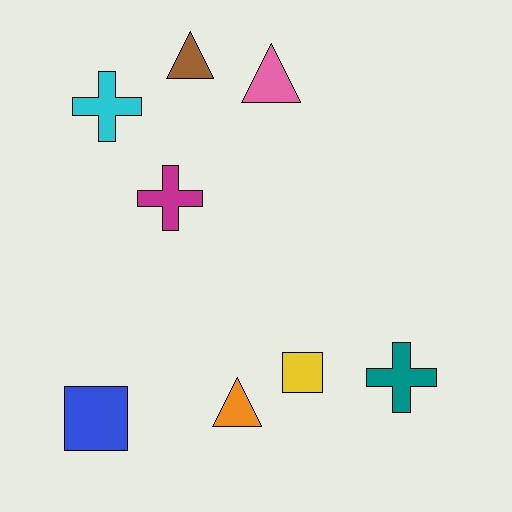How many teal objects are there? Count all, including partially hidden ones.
There is 1 teal object.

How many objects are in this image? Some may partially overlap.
There are 8 objects.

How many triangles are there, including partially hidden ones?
There are 3 triangles.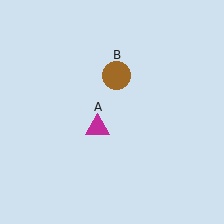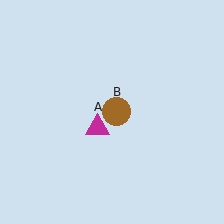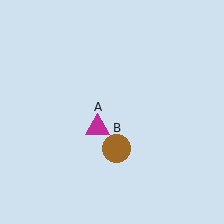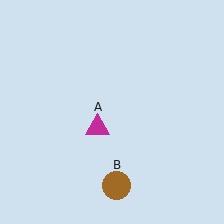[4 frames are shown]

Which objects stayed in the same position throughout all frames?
Magenta triangle (object A) remained stationary.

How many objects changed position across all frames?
1 object changed position: brown circle (object B).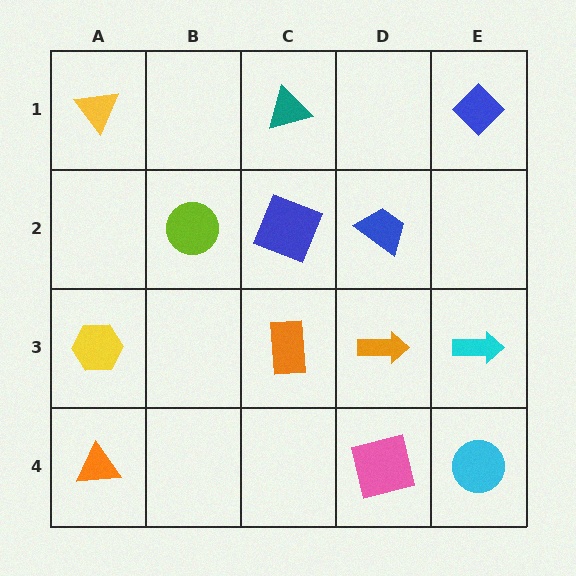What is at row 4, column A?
An orange triangle.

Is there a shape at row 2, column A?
No, that cell is empty.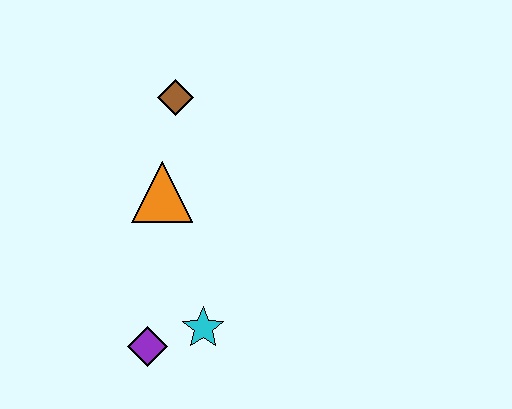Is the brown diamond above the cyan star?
Yes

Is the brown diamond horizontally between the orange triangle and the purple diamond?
No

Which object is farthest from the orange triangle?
The purple diamond is farthest from the orange triangle.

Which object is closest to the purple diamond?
The cyan star is closest to the purple diamond.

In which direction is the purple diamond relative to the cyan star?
The purple diamond is to the left of the cyan star.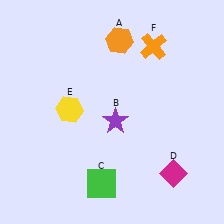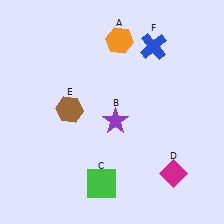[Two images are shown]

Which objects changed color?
E changed from yellow to brown. F changed from orange to blue.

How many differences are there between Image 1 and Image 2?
There are 2 differences between the two images.